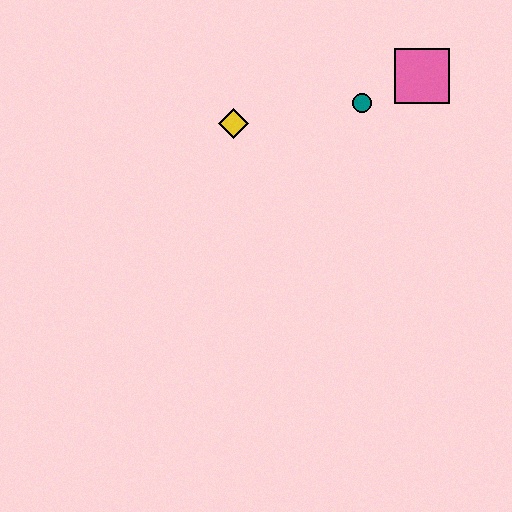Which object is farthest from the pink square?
The yellow diamond is farthest from the pink square.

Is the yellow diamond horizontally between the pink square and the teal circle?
No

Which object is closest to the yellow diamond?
The teal circle is closest to the yellow diamond.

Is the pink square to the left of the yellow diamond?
No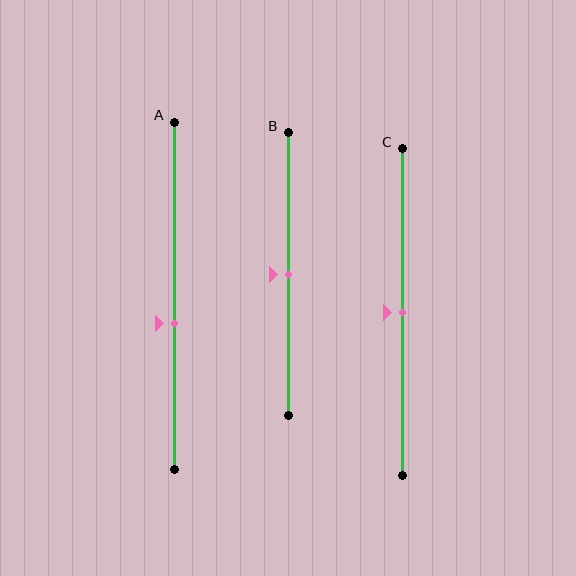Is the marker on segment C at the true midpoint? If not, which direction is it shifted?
Yes, the marker on segment C is at the true midpoint.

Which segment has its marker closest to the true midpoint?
Segment B has its marker closest to the true midpoint.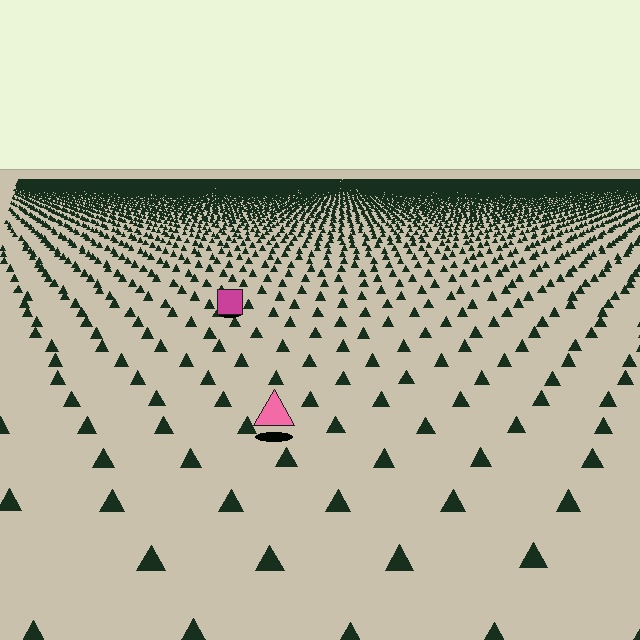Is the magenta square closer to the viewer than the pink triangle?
No. The pink triangle is closer — you can tell from the texture gradient: the ground texture is coarser near it.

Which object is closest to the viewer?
The pink triangle is closest. The texture marks near it are larger and more spread out.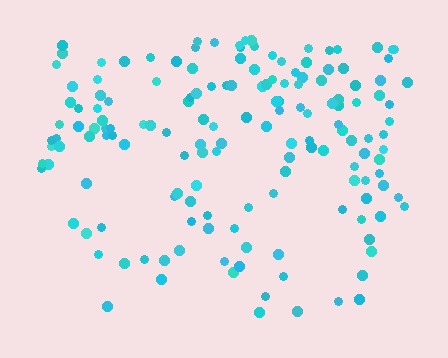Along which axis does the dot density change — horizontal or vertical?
Vertical.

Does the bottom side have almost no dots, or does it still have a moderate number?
Still a moderate number, just noticeably fewer than the top.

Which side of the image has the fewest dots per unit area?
The bottom.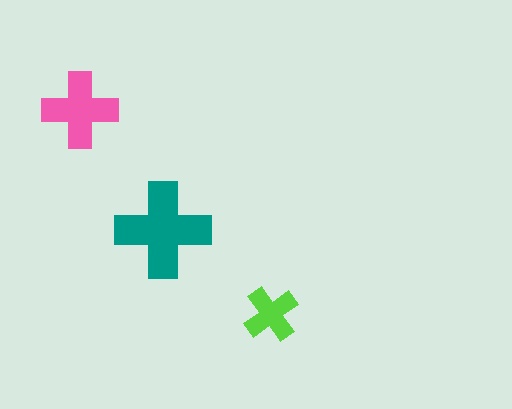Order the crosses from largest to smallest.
the teal one, the pink one, the lime one.